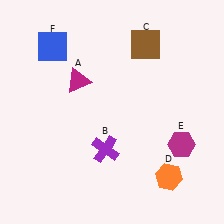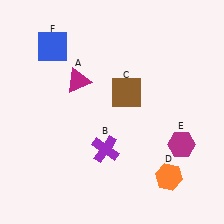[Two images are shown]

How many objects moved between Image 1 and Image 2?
1 object moved between the two images.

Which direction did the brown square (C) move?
The brown square (C) moved down.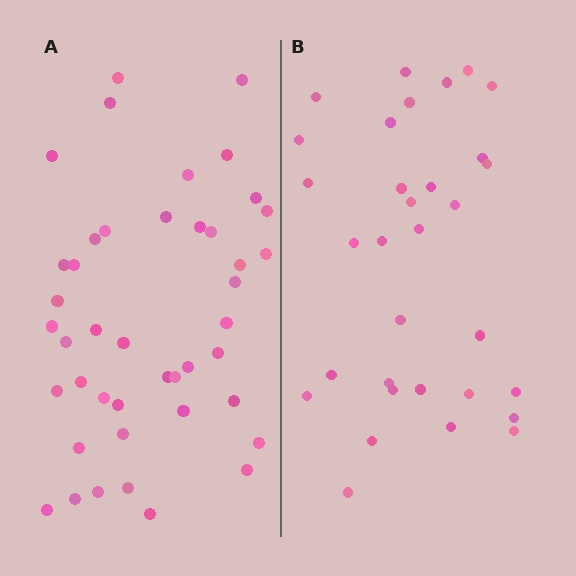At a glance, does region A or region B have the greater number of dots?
Region A (the left region) has more dots.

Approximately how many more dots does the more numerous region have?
Region A has roughly 12 or so more dots than region B.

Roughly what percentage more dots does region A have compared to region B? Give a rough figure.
About 35% more.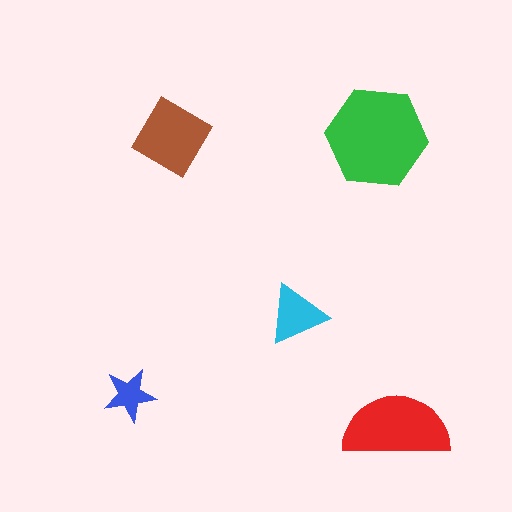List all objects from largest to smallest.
The green hexagon, the red semicircle, the brown diamond, the cyan triangle, the blue star.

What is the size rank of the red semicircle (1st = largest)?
2nd.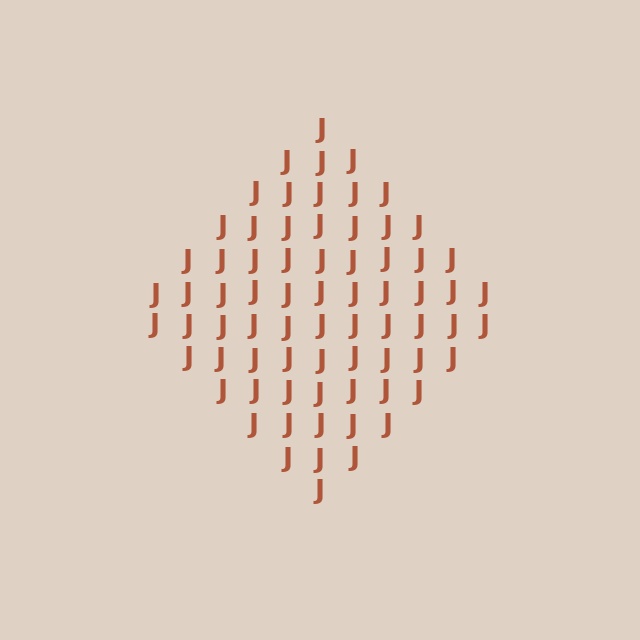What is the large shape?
The large shape is a diamond.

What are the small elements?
The small elements are letter J's.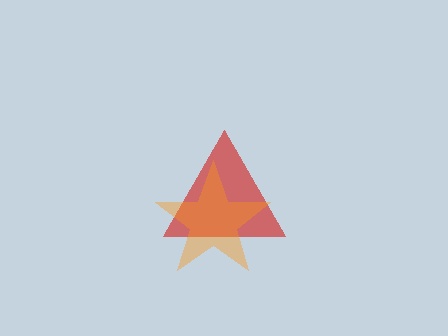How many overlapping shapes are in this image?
There are 2 overlapping shapes in the image.